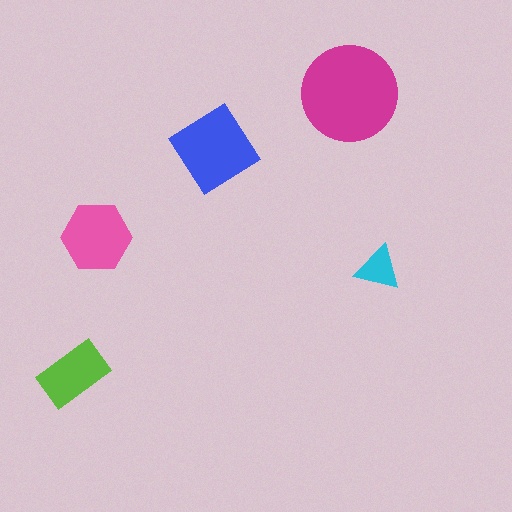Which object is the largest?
The magenta circle.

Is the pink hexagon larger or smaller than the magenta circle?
Smaller.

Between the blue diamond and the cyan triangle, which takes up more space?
The blue diamond.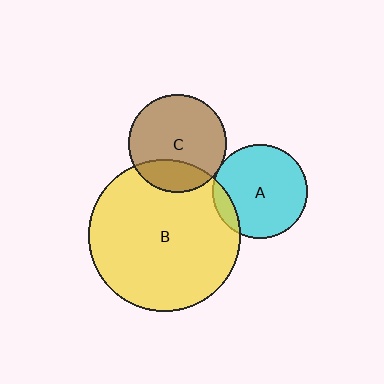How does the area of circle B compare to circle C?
Approximately 2.4 times.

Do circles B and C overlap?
Yes.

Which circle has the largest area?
Circle B (yellow).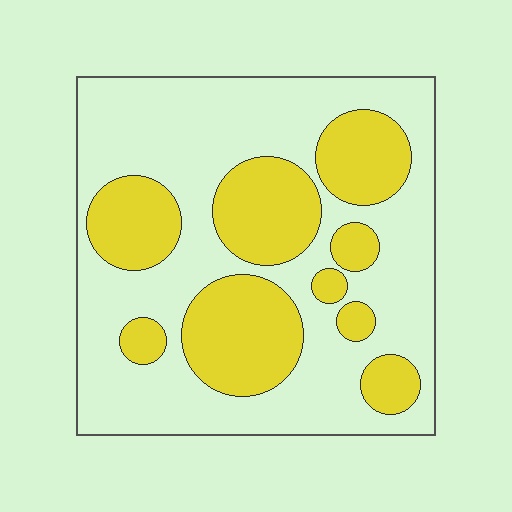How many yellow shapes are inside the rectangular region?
9.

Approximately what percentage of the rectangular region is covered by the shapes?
Approximately 35%.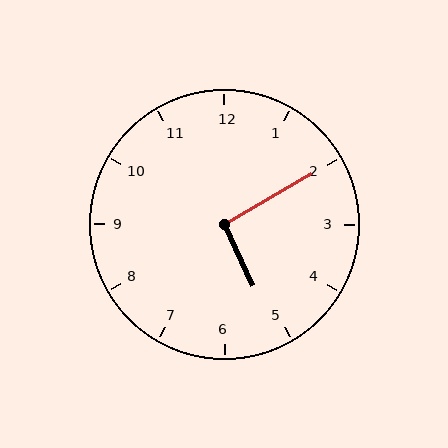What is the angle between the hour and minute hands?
Approximately 95 degrees.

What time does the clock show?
5:10.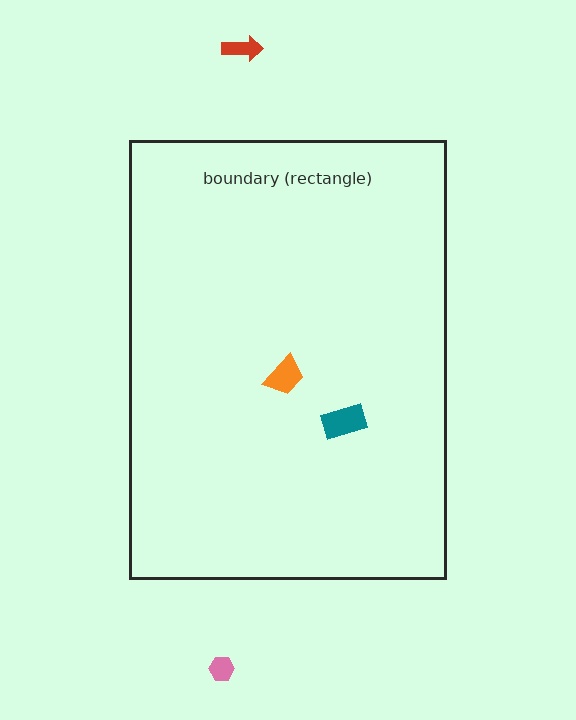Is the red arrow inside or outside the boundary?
Outside.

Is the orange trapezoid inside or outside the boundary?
Inside.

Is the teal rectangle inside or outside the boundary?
Inside.